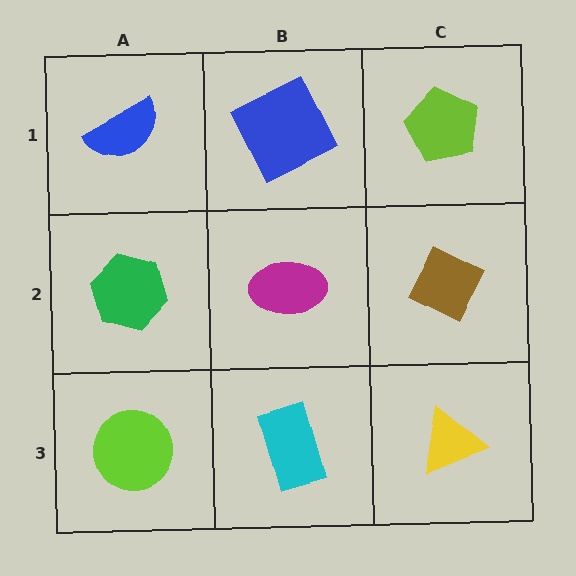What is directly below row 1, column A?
A green hexagon.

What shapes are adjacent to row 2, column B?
A blue square (row 1, column B), a cyan rectangle (row 3, column B), a green hexagon (row 2, column A), a brown diamond (row 2, column C).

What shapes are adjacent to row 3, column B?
A magenta ellipse (row 2, column B), a lime circle (row 3, column A), a yellow triangle (row 3, column C).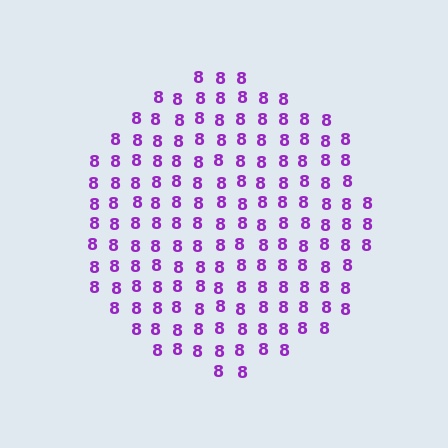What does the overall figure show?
The overall figure shows a circle.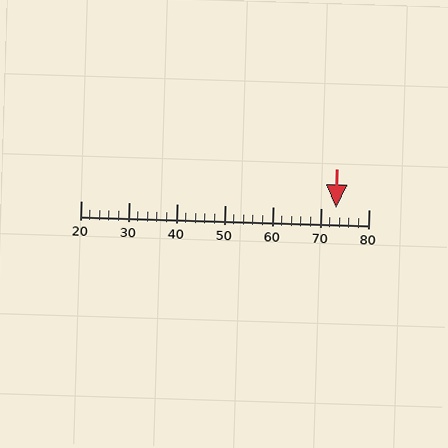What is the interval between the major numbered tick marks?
The major tick marks are spaced 10 units apart.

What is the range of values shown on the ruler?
The ruler shows values from 20 to 80.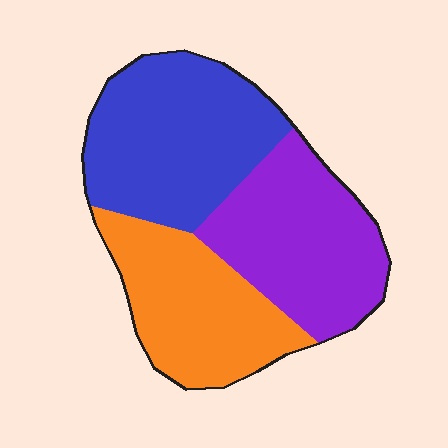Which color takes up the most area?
Blue, at roughly 35%.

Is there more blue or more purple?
Blue.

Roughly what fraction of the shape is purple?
Purple covers 33% of the shape.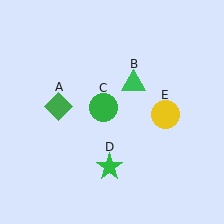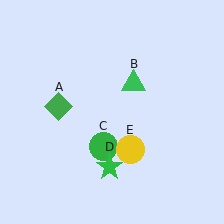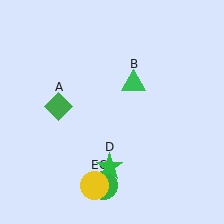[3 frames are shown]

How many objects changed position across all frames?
2 objects changed position: green circle (object C), yellow circle (object E).